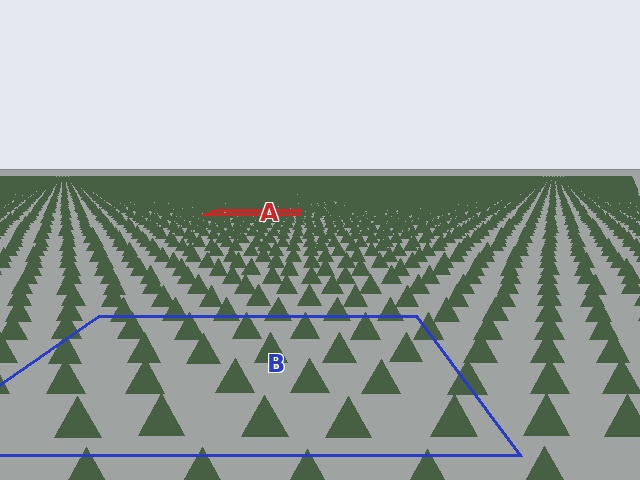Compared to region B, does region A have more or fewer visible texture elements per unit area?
Region A has more texture elements per unit area — they are packed more densely because it is farther away.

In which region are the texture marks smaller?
The texture marks are smaller in region A, because it is farther away.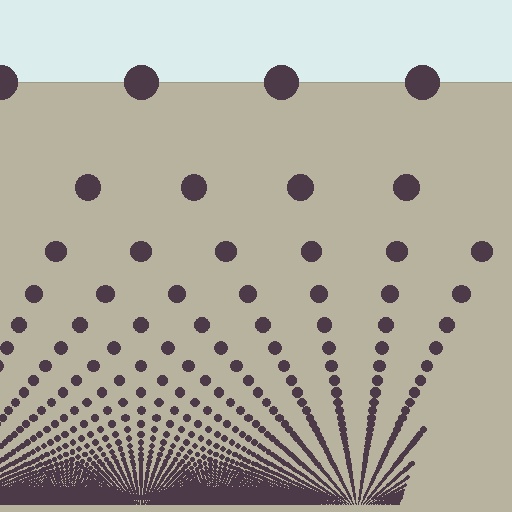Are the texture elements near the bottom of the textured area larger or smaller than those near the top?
Smaller. The gradient is inverted — elements near the bottom are smaller and denser.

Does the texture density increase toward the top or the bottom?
Density increases toward the bottom.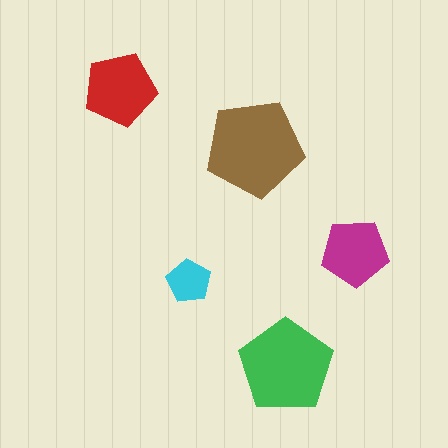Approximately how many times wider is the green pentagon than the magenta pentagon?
About 1.5 times wider.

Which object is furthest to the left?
The red pentagon is leftmost.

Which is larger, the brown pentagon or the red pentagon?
The brown one.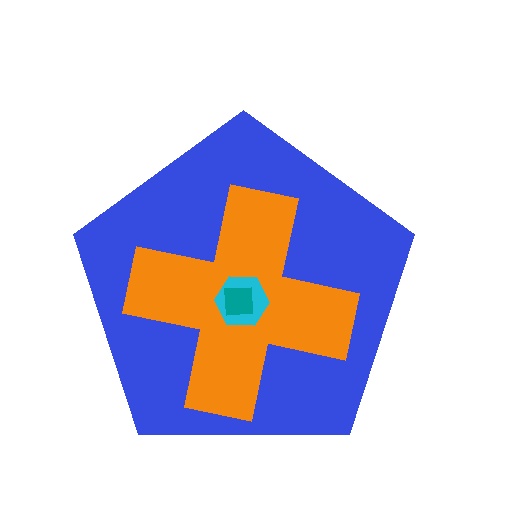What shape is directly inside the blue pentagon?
The orange cross.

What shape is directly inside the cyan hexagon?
The teal square.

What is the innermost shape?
The teal square.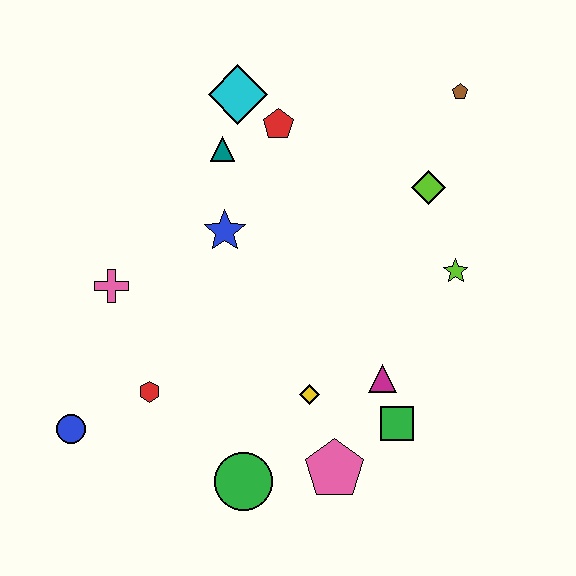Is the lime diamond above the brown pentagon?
No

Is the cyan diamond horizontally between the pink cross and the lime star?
Yes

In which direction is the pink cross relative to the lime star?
The pink cross is to the left of the lime star.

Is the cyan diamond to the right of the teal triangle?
Yes